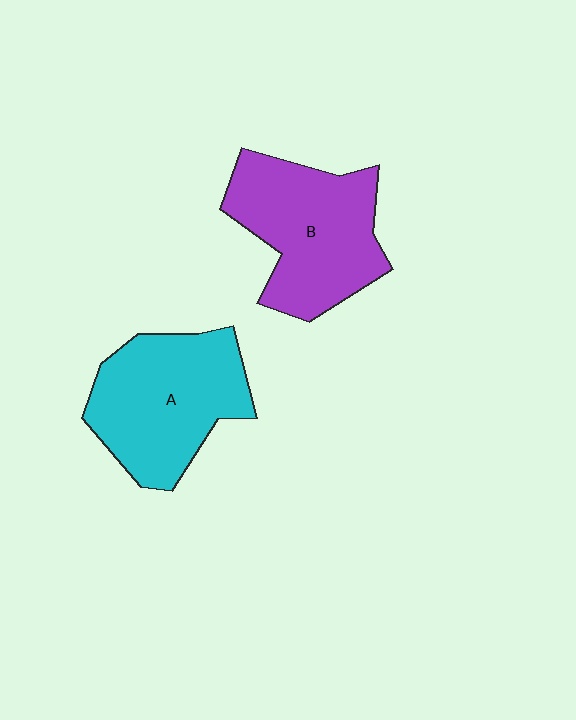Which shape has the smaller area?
Shape B (purple).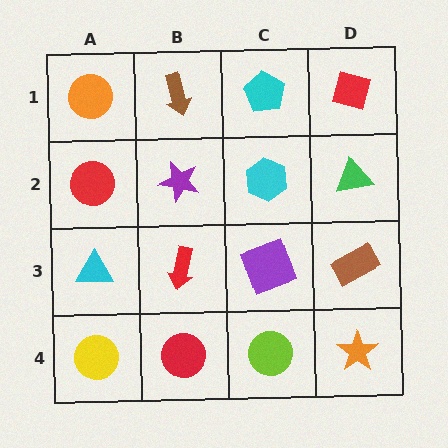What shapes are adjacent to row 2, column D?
A red square (row 1, column D), a brown rectangle (row 3, column D), a cyan hexagon (row 2, column C).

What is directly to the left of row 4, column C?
A red circle.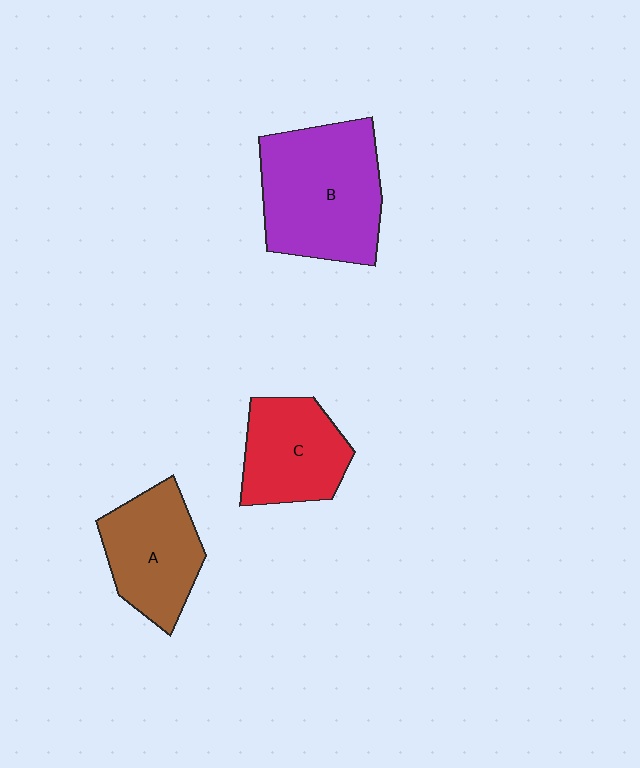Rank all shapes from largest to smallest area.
From largest to smallest: B (purple), A (brown), C (red).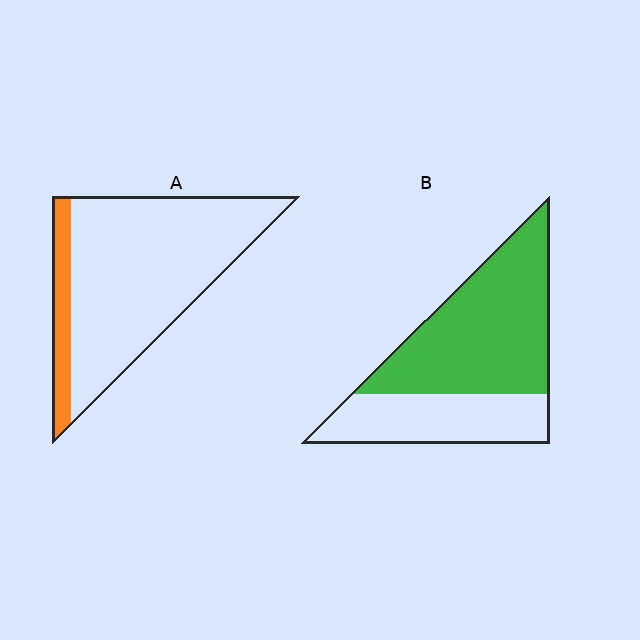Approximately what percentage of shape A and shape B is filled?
A is approximately 15% and B is approximately 65%.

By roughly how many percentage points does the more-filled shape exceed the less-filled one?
By roughly 50 percentage points (B over A).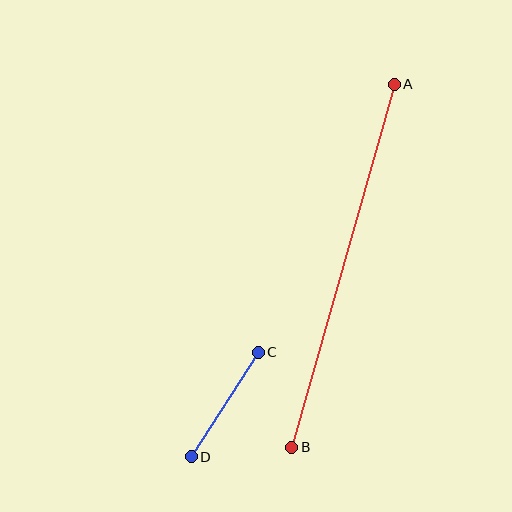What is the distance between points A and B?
The distance is approximately 377 pixels.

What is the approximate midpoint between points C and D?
The midpoint is at approximately (225, 404) pixels.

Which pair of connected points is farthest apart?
Points A and B are farthest apart.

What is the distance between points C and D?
The distance is approximately 124 pixels.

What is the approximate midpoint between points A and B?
The midpoint is at approximately (343, 266) pixels.